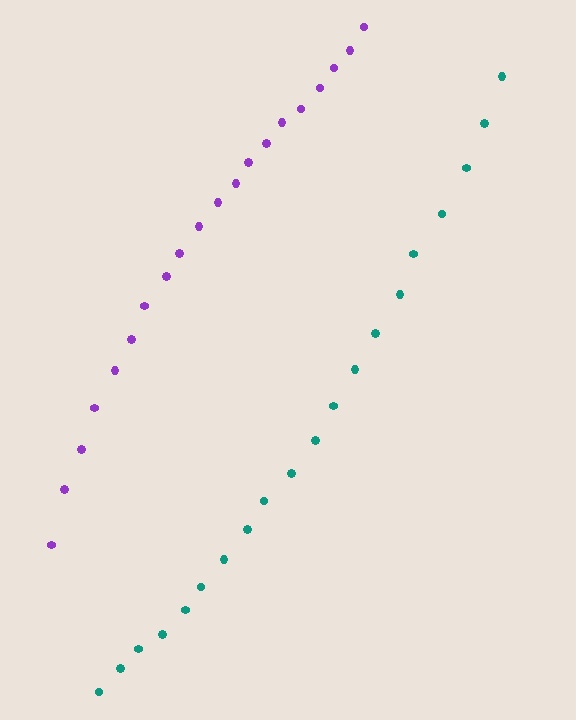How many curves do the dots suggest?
There are 2 distinct paths.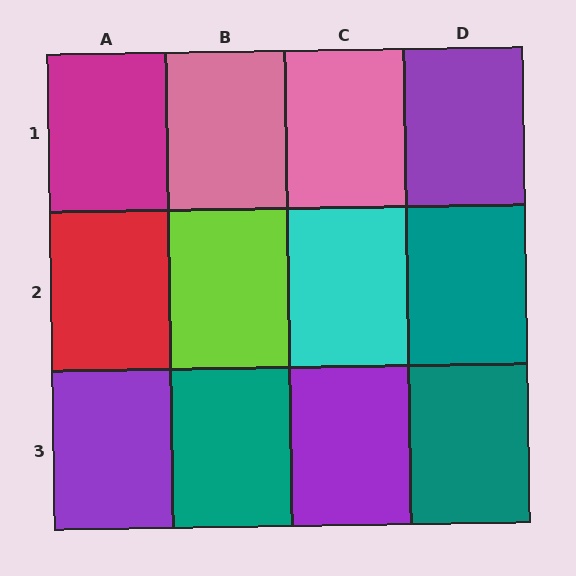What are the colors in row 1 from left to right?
Magenta, pink, pink, purple.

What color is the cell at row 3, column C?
Purple.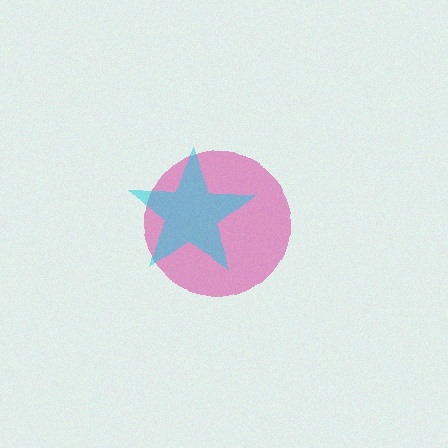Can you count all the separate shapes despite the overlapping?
Yes, there are 2 separate shapes.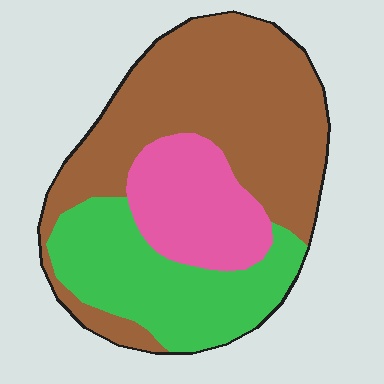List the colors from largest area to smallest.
From largest to smallest: brown, green, pink.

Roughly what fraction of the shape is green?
Green takes up about one quarter (1/4) of the shape.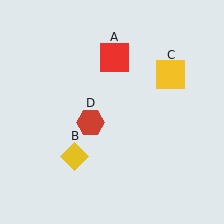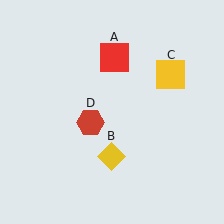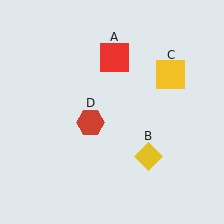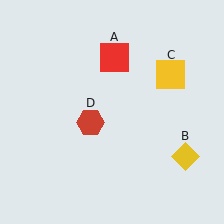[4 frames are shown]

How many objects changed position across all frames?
1 object changed position: yellow diamond (object B).